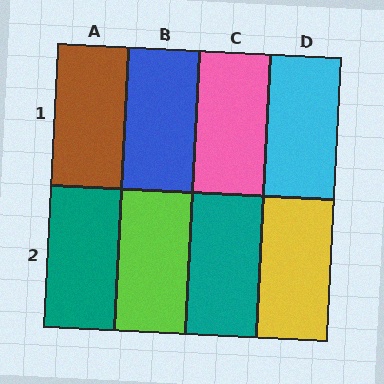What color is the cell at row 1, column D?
Cyan.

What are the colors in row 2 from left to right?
Teal, lime, teal, yellow.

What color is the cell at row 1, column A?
Brown.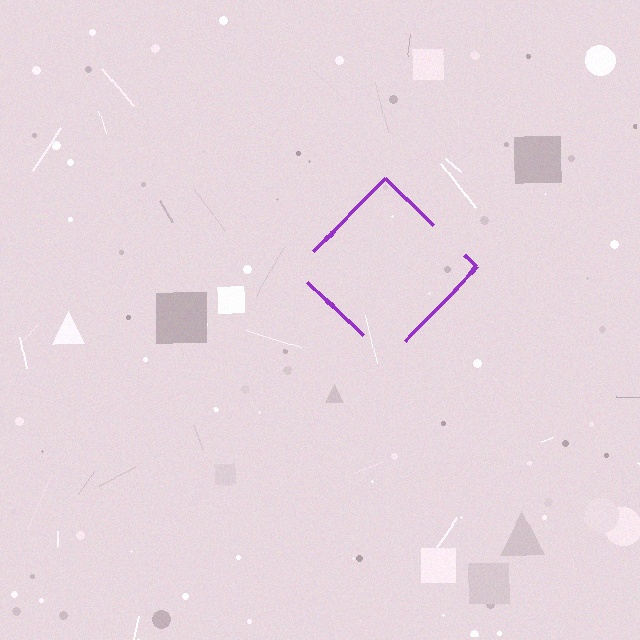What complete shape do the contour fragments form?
The contour fragments form a diamond.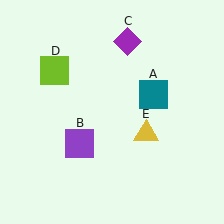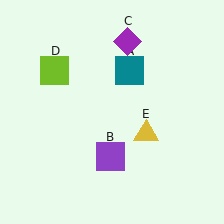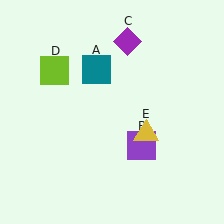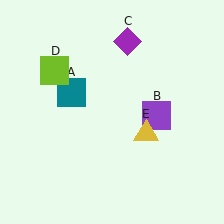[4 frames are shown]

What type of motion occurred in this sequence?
The teal square (object A), purple square (object B) rotated counterclockwise around the center of the scene.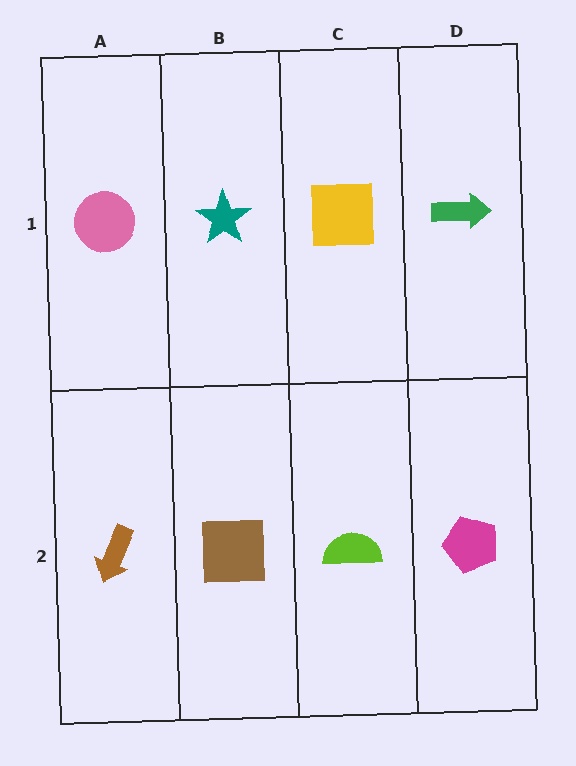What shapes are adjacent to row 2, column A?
A pink circle (row 1, column A), a brown square (row 2, column B).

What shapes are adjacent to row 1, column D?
A magenta pentagon (row 2, column D), a yellow square (row 1, column C).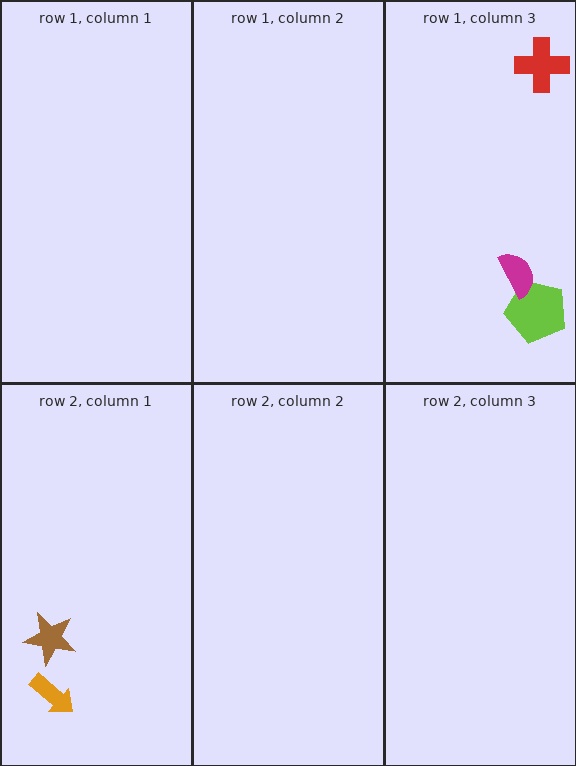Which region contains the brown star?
The row 2, column 1 region.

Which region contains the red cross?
The row 1, column 3 region.